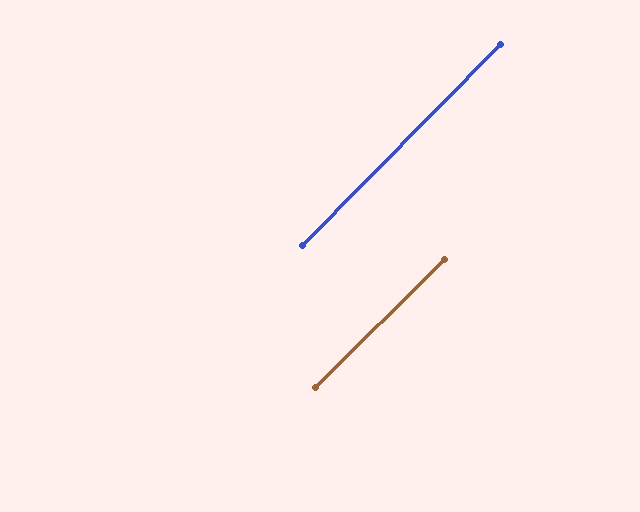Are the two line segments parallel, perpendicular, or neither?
Parallel — their directions differ by only 0.7°.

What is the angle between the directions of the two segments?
Approximately 1 degree.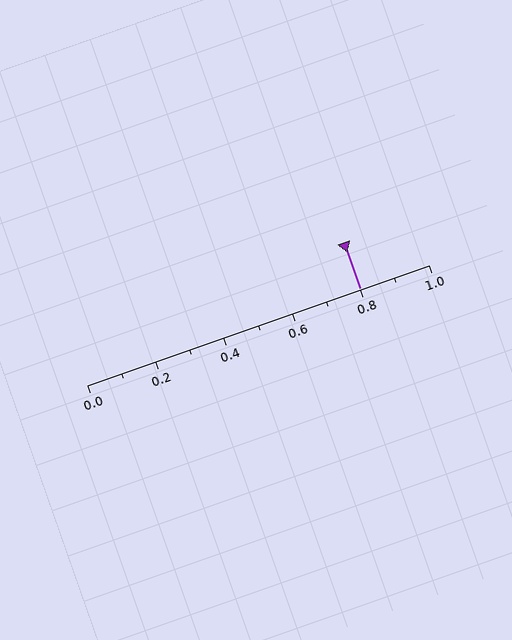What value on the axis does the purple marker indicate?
The marker indicates approximately 0.8.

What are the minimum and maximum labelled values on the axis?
The axis runs from 0.0 to 1.0.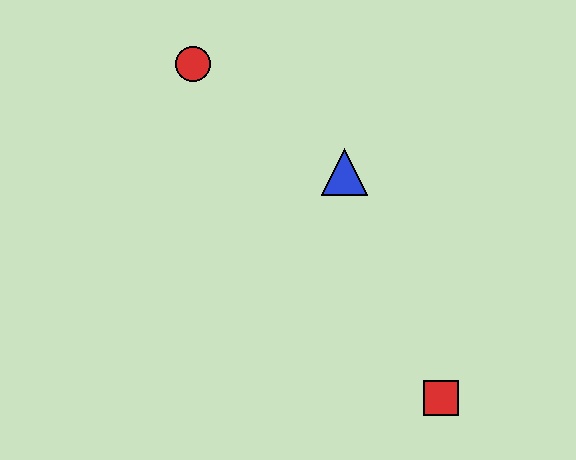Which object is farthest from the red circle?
The red square is farthest from the red circle.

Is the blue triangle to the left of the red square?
Yes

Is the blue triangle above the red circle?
No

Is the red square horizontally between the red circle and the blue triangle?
No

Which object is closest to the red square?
The blue triangle is closest to the red square.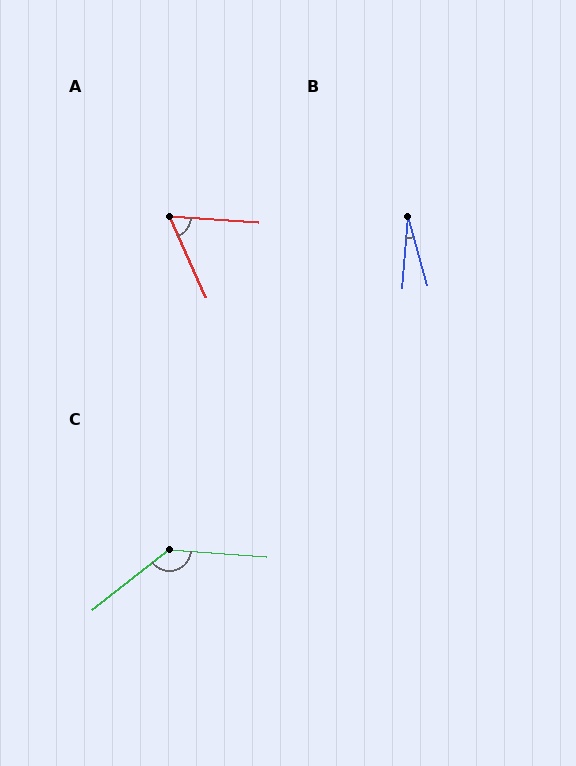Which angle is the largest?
C, at approximately 138 degrees.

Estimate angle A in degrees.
Approximately 62 degrees.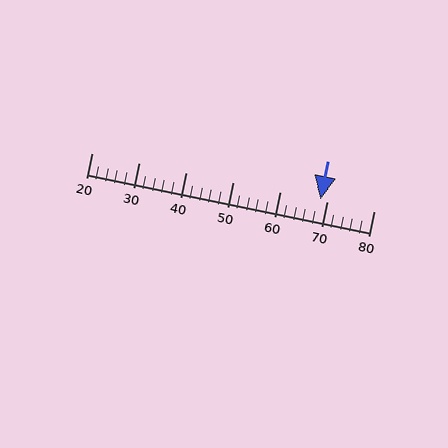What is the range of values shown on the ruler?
The ruler shows values from 20 to 80.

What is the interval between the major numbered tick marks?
The major tick marks are spaced 10 units apart.